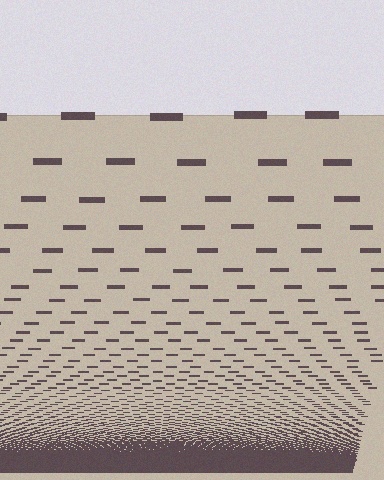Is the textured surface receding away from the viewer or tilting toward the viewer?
The surface appears to tilt toward the viewer. Texture elements get larger and sparser toward the top.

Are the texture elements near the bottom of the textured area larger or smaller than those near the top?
Smaller. The gradient is inverted — elements near the bottom are smaller and denser.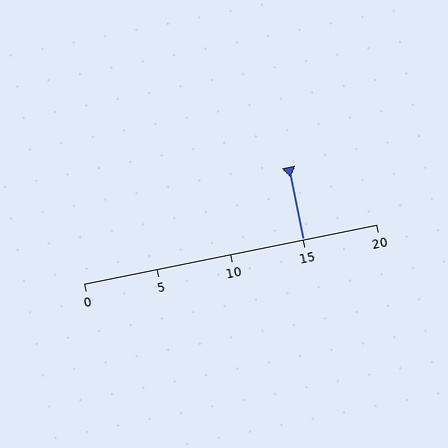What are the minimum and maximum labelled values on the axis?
The axis runs from 0 to 20.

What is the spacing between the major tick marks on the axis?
The major ticks are spaced 5 apart.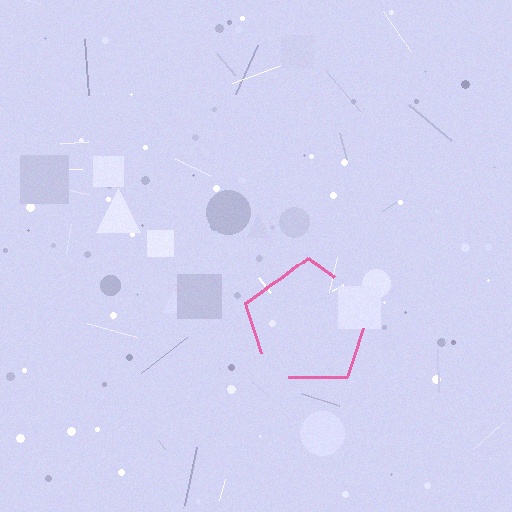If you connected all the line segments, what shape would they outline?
They would outline a pentagon.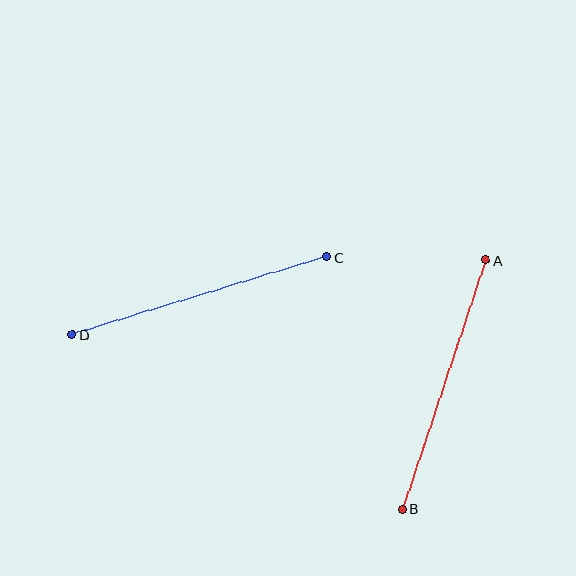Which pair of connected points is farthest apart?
Points C and D are farthest apart.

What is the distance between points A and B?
The distance is approximately 263 pixels.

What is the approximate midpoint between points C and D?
The midpoint is at approximately (199, 296) pixels.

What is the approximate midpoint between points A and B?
The midpoint is at approximately (444, 385) pixels.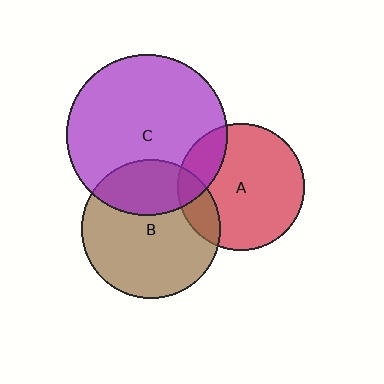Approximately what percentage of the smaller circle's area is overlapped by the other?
Approximately 30%.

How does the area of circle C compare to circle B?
Approximately 1.3 times.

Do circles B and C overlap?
Yes.